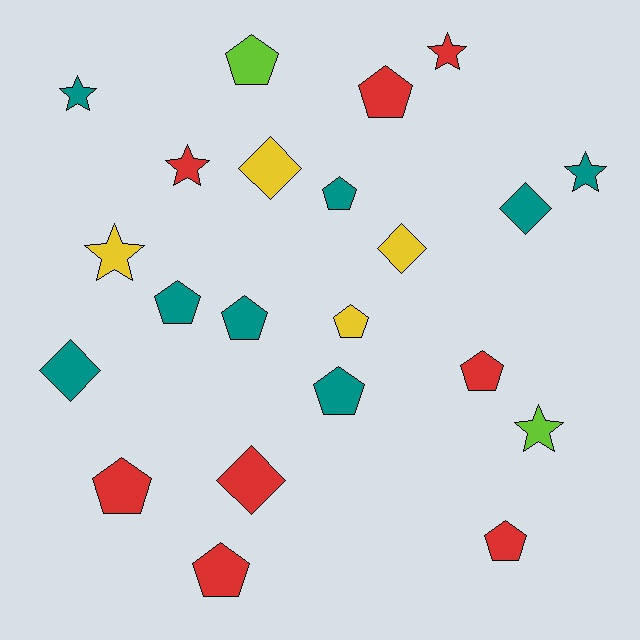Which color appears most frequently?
Teal, with 8 objects.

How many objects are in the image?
There are 22 objects.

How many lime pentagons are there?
There is 1 lime pentagon.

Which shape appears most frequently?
Pentagon, with 11 objects.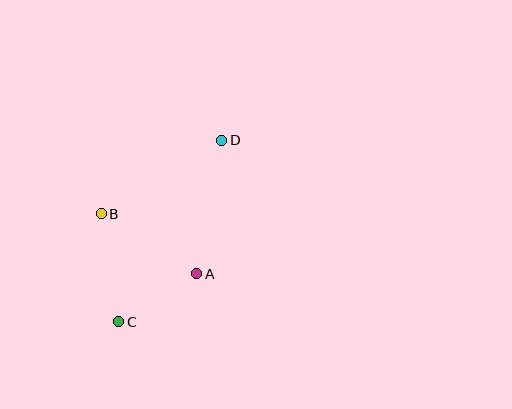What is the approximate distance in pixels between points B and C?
The distance between B and C is approximately 110 pixels.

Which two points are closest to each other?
Points A and C are closest to each other.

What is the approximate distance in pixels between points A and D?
The distance between A and D is approximately 136 pixels.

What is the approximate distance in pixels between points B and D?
The distance between B and D is approximately 141 pixels.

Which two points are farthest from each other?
Points C and D are farthest from each other.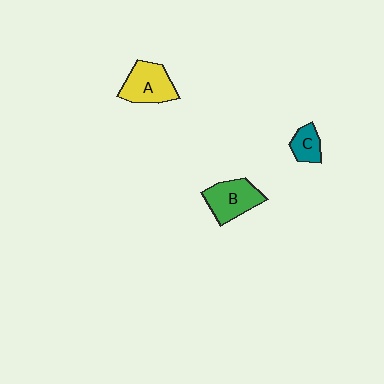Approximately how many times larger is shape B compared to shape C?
Approximately 1.9 times.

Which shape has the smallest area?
Shape C (teal).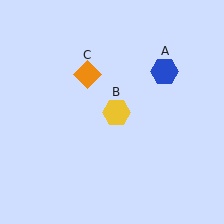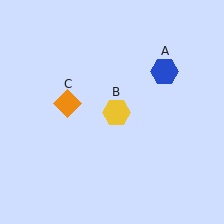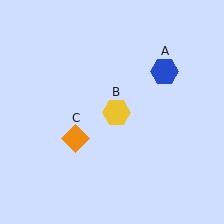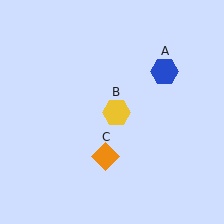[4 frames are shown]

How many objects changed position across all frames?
1 object changed position: orange diamond (object C).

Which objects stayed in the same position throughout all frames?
Blue hexagon (object A) and yellow hexagon (object B) remained stationary.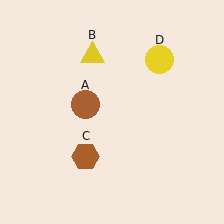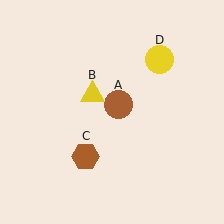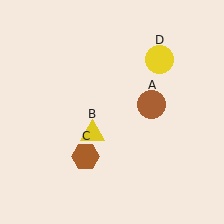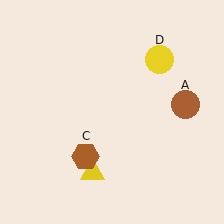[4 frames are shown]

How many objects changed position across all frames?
2 objects changed position: brown circle (object A), yellow triangle (object B).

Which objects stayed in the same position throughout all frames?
Brown hexagon (object C) and yellow circle (object D) remained stationary.